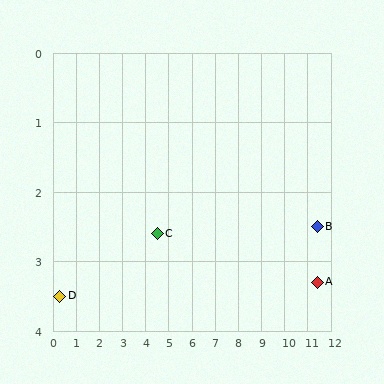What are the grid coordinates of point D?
Point D is at approximately (0.3, 3.5).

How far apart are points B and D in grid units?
Points B and D are about 11.1 grid units apart.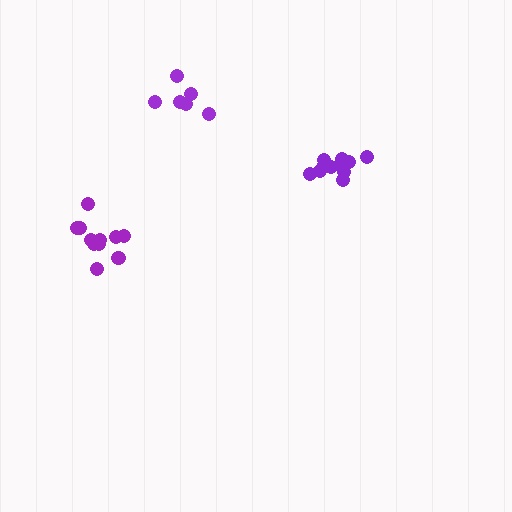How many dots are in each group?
Group 1: 11 dots, Group 2: 6 dots, Group 3: 11 dots (28 total).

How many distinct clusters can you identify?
There are 3 distinct clusters.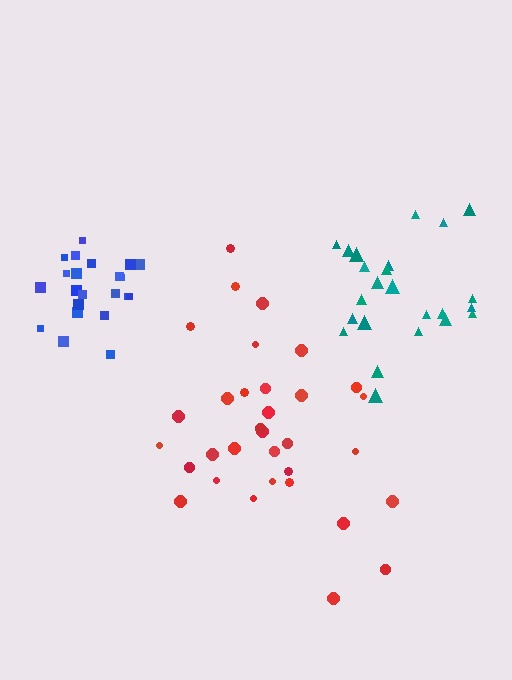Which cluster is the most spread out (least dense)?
Teal.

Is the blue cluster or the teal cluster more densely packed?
Blue.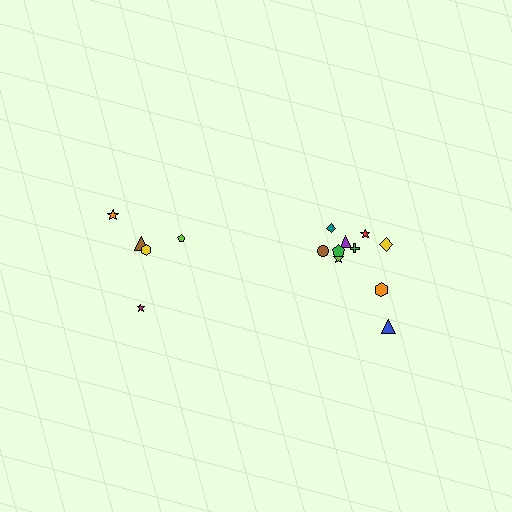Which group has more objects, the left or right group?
The right group.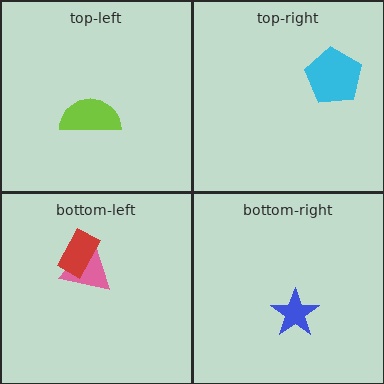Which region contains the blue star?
The bottom-right region.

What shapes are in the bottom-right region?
The blue star.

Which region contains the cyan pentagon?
The top-right region.